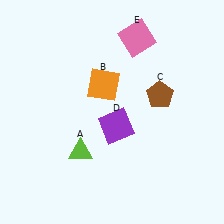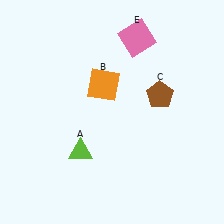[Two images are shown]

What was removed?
The purple square (D) was removed in Image 2.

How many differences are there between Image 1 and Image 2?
There is 1 difference between the two images.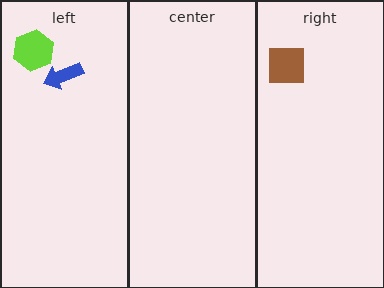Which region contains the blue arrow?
The left region.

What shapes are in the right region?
The brown square.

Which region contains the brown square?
The right region.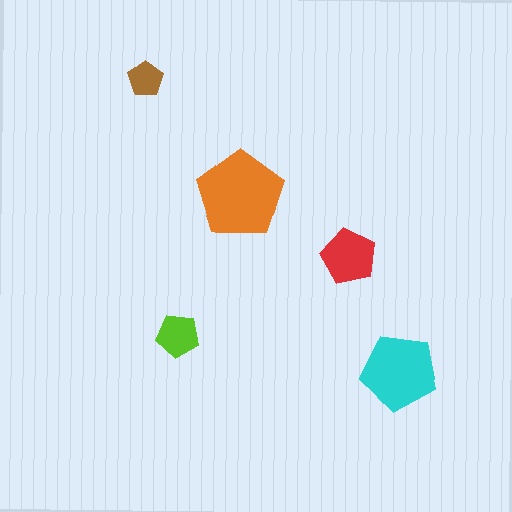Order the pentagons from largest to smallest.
the orange one, the cyan one, the red one, the lime one, the brown one.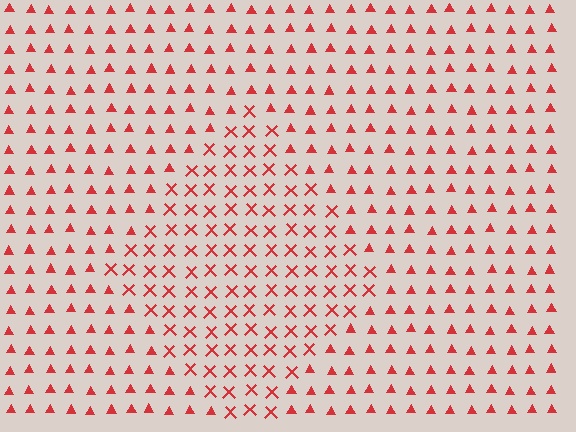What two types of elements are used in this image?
The image uses X marks inside the diamond region and triangles outside it.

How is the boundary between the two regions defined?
The boundary is defined by a change in element shape: X marks inside vs. triangles outside. All elements share the same color and spacing.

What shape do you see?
I see a diamond.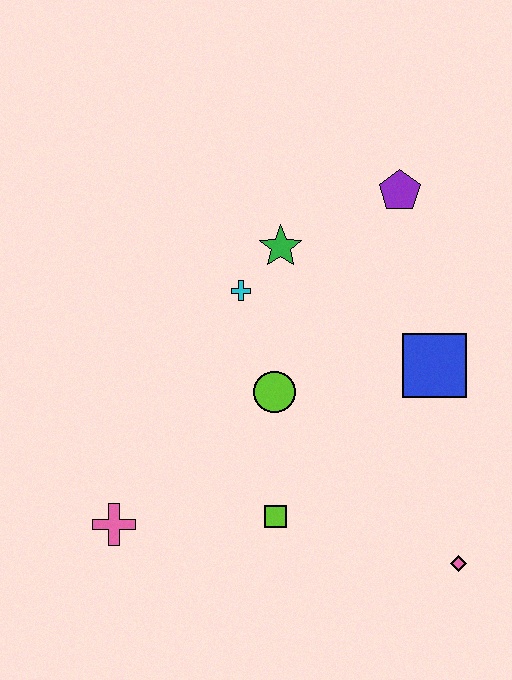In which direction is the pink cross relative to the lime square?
The pink cross is to the left of the lime square.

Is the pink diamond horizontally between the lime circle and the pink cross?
No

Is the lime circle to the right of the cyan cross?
Yes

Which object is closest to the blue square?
The lime circle is closest to the blue square.